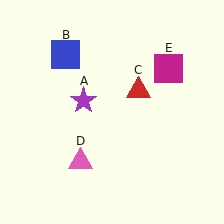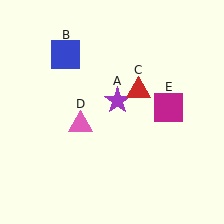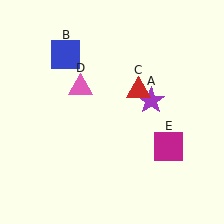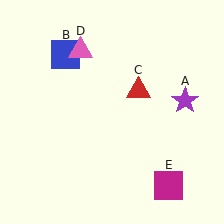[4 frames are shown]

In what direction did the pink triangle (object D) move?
The pink triangle (object D) moved up.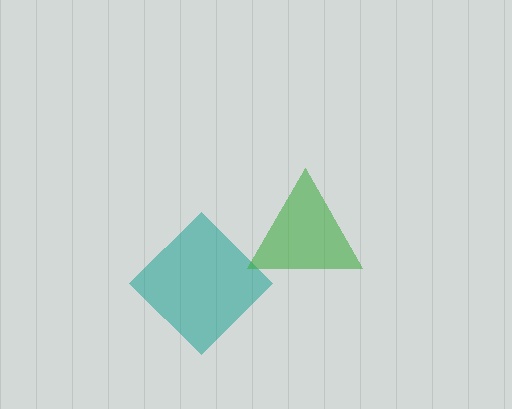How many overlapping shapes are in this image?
There are 2 overlapping shapes in the image.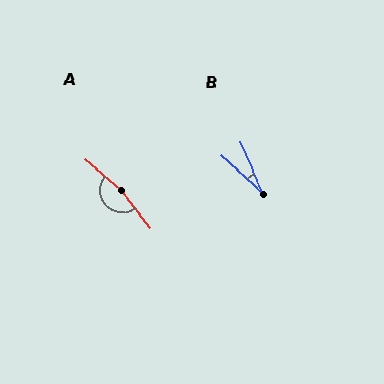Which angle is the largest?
A, at approximately 169 degrees.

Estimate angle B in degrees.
Approximately 24 degrees.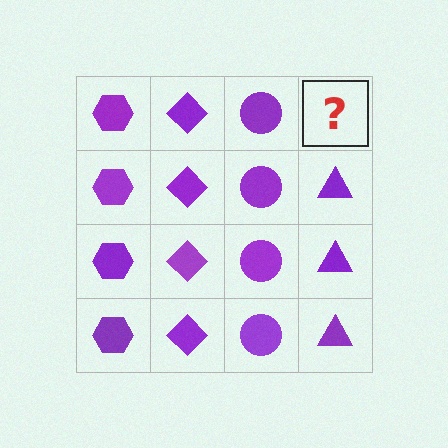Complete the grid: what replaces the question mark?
The question mark should be replaced with a purple triangle.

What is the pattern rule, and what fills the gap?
The rule is that each column has a consistent shape. The gap should be filled with a purple triangle.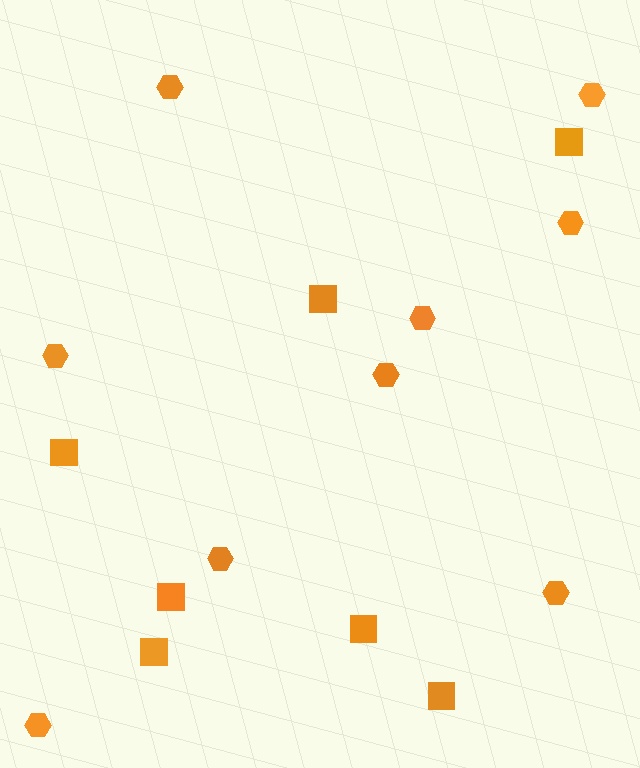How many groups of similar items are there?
There are 2 groups: one group of squares (7) and one group of hexagons (9).